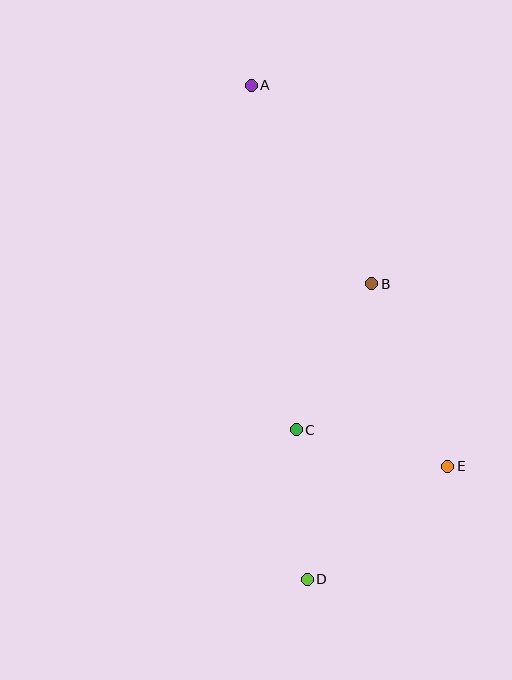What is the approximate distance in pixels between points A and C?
The distance between A and C is approximately 348 pixels.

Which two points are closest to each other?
Points C and D are closest to each other.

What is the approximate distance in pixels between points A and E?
The distance between A and E is approximately 429 pixels.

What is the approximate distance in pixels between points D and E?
The distance between D and E is approximately 181 pixels.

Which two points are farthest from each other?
Points A and D are farthest from each other.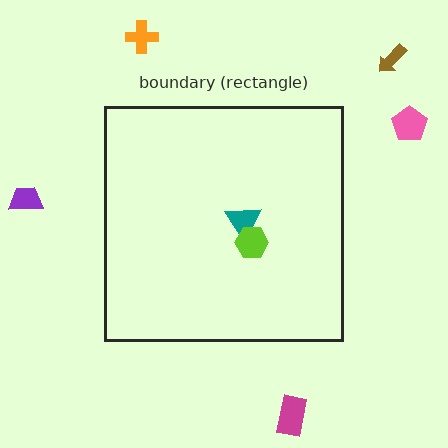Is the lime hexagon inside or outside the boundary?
Inside.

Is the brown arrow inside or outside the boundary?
Outside.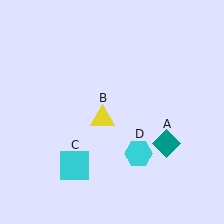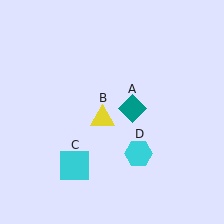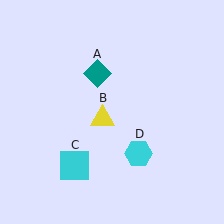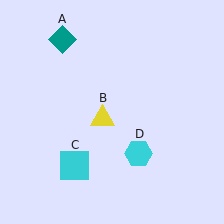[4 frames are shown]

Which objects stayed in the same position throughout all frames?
Yellow triangle (object B) and cyan square (object C) and cyan hexagon (object D) remained stationary.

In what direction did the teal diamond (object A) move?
The teal diamond (object A) moved up and to the left.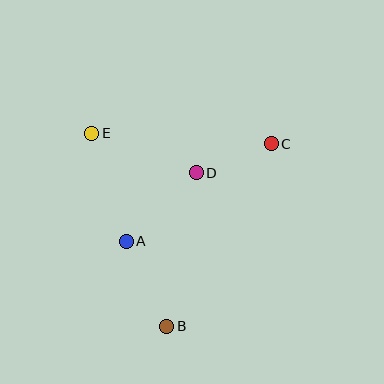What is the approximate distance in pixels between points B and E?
The distance between B and E is approximately 207 pixels.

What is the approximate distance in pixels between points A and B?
The distance between A and B is approximately 94 pixels.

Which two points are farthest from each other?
Points B and C are farthest from each other.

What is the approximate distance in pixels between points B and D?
The distance between B and D is approximately 157 pixels.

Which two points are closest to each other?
Points C and D are closest to each other.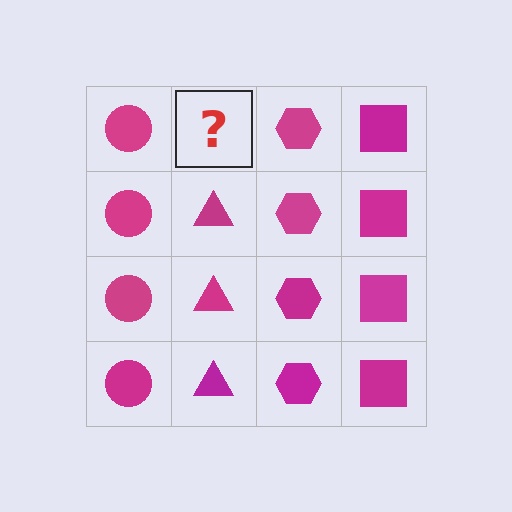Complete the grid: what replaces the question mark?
The question mark should be replaced with a magenta triangle.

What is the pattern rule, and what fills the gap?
The rule is that each column has a consistent shape. The gap should be filled with a magenta triangle.